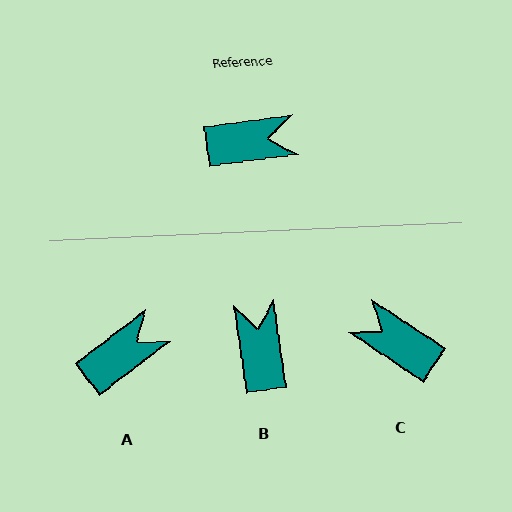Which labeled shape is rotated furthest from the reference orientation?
C, about 139 degrees away.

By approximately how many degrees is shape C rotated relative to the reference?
Approximately 139 degrees counter-clockwise.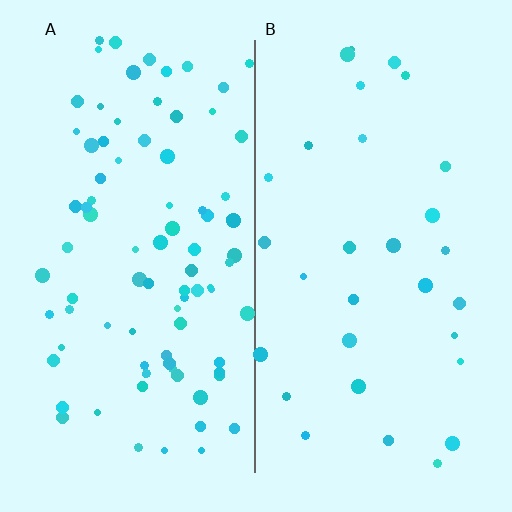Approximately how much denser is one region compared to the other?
Approximately 2.9× — region A over region B.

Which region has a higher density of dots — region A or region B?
A (the left).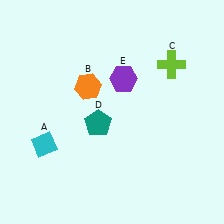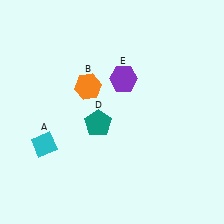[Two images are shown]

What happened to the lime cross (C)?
The lime cross (C) was removed in Image 2. It was in the top-right area of Image 1.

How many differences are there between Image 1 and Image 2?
There is 1 difference between the two images.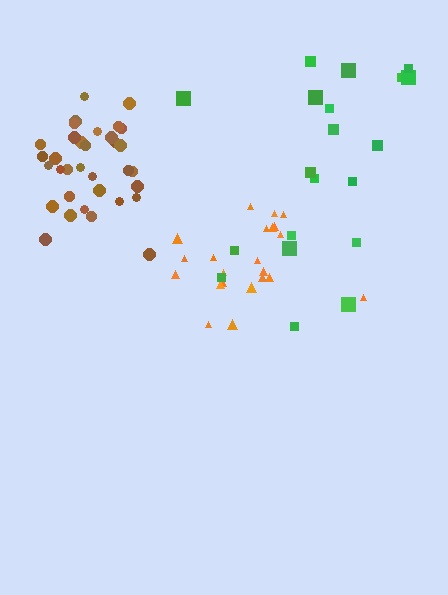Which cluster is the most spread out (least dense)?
Green.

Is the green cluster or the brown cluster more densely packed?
Brown.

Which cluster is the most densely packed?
Brown.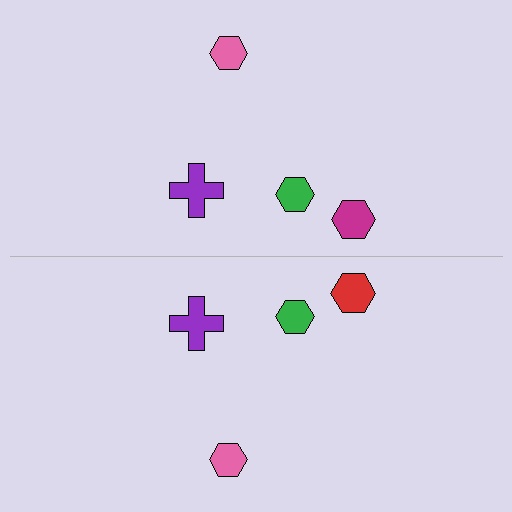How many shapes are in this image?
There are 8 shapes in this image.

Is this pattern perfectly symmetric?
No, the pattern is not perfectly symmetric. The red hexagon on the bottom side breaks the symmetry — its mirror counterpart is magenta.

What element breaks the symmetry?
The red hexagon on the bottom side breaks the symmetry — its mirror counterpart is magenta.